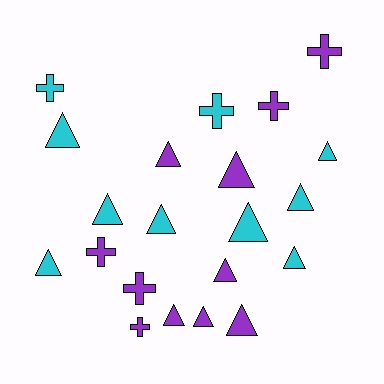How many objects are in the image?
There are 21 objects.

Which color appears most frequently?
Purple, with 11 objects.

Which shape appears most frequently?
Triangle, with 14 objects.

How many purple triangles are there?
There are 6 purple triangles.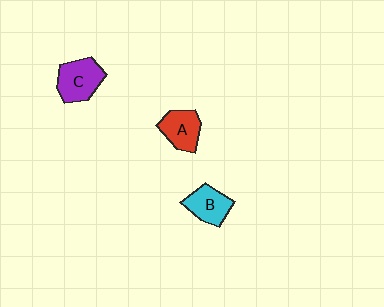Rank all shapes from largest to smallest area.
From largest to smallest: C (purple), A (red), B (cyan).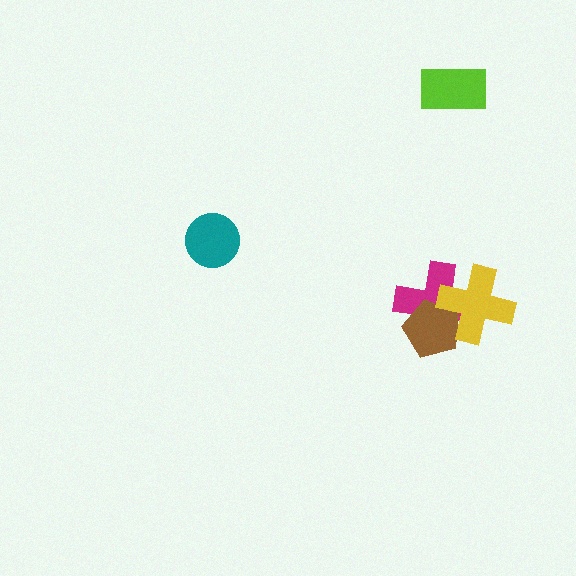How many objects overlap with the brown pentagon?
2 objects overlap with the brown pentagon.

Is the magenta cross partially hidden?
Yes, it is partially covered by another shape.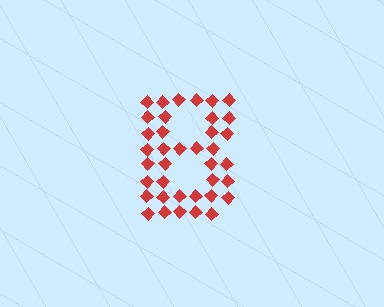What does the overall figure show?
The overall figure shows the letter B.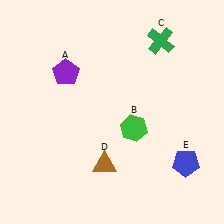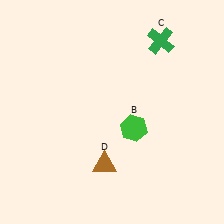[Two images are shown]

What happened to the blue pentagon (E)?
The blue pentagon (E) was removed in Image 2. It was in the bottom-right area of Image 1.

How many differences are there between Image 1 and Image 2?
There are 2 differences between the two images.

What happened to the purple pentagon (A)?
The purple pentagon (A) was removed in Image 2. It was in the top-left area of Image 1.